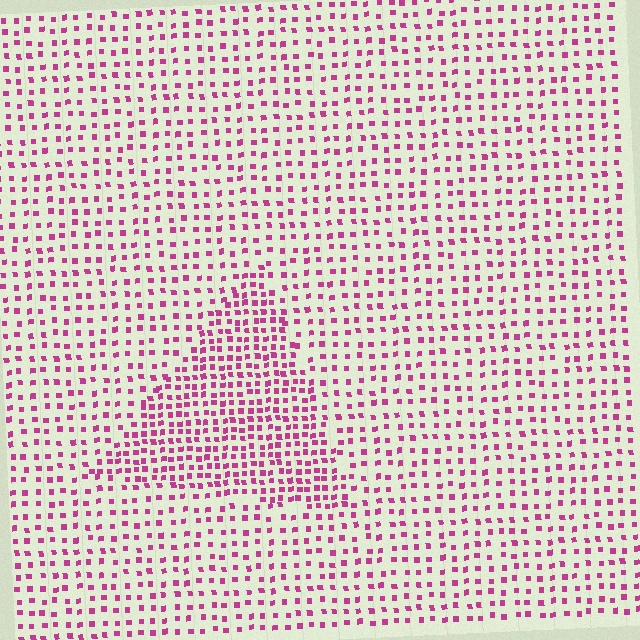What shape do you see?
I see a triangle.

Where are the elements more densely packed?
The elements are more densely packed inside the triangle boundary.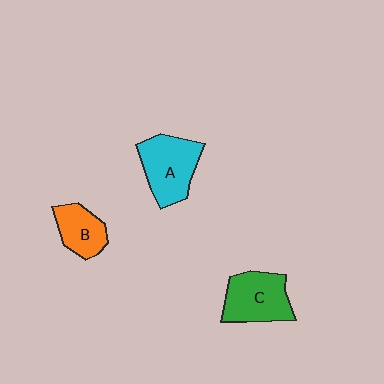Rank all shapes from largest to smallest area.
From largest to smallest: A (cyan), C (green), B (orange).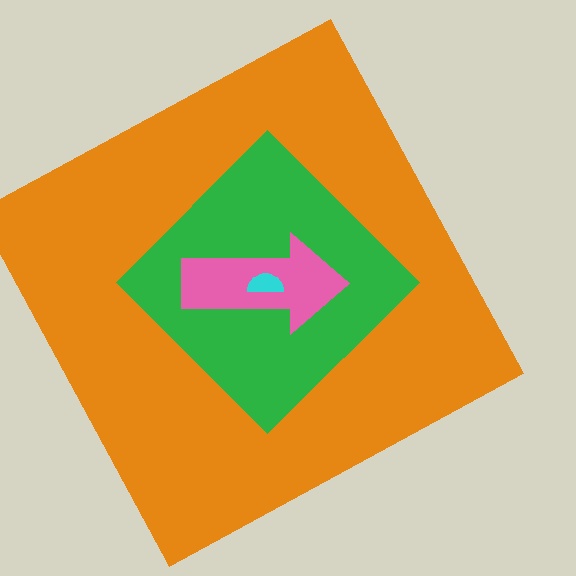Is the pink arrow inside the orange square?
Yes.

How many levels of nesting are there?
4.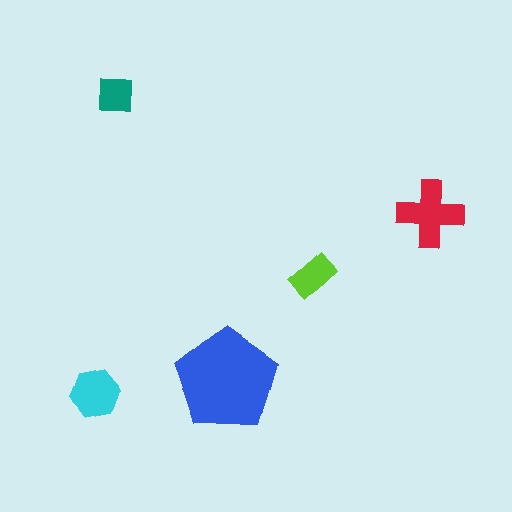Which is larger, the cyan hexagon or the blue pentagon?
The blue pentagon.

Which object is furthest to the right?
The red cross is rightmost.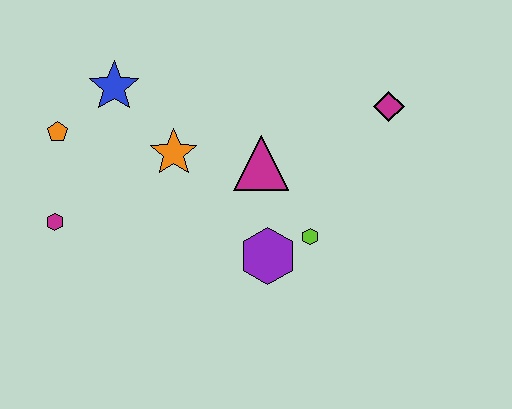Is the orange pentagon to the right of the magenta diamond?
No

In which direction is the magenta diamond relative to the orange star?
The magenta diamond is to the right of the orange star.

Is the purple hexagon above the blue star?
No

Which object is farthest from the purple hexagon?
The orange pentagon is farthest from the purple hexagon.